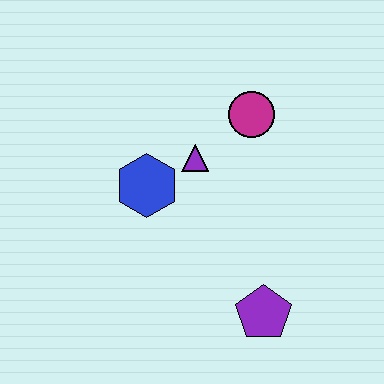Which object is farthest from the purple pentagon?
The magenta circle is farthest from the purple pentagon.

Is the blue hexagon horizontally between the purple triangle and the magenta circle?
No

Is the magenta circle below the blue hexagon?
No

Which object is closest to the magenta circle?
The purple triangle is closest to the magenta circle.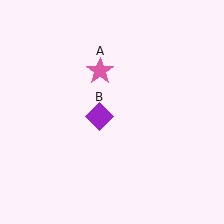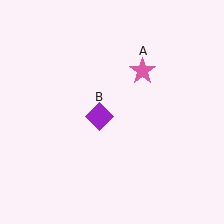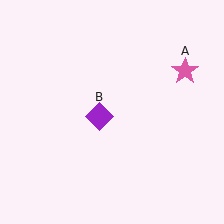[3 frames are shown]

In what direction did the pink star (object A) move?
The pink star (object A) moved right.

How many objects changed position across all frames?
1 object changed position: pink star (object A).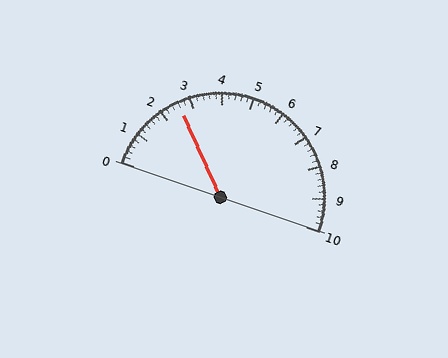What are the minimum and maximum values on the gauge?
The gauge ranges from 0 to 10.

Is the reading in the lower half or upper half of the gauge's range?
The reading is in the lower half of the range (0 to 10).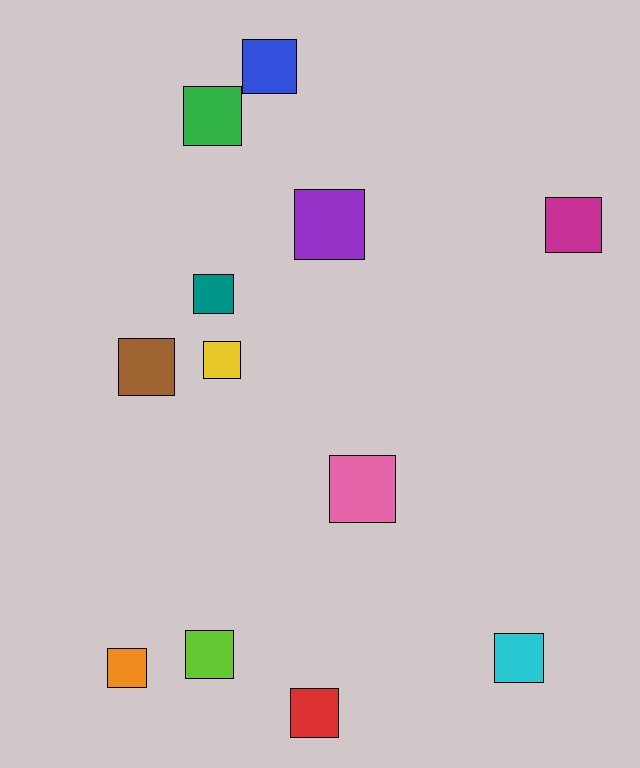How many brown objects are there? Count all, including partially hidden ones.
There is 1 brown object.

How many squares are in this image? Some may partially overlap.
There are 12 squares.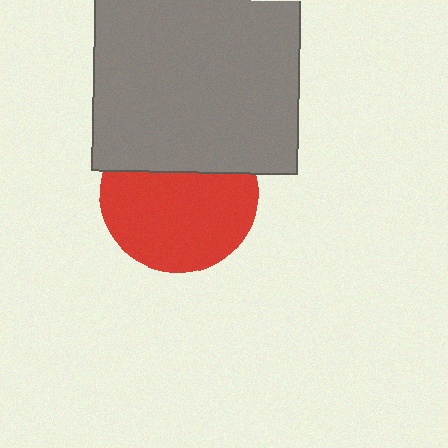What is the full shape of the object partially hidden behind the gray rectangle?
The partially hidden object is a red circle.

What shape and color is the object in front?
The object in front is a gray rectangle.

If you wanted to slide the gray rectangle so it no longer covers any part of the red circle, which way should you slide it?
Slide it up — that is the most direct way to separate the two shapes.